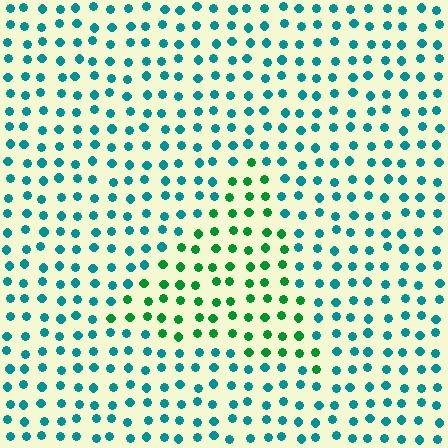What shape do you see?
I see a triangle.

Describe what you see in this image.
The image is filled with small teal elements in a uniform arrangement. A triangle-shaped region is visible where the elements are tinted to a slightly different hue, forming a subtle color boundary.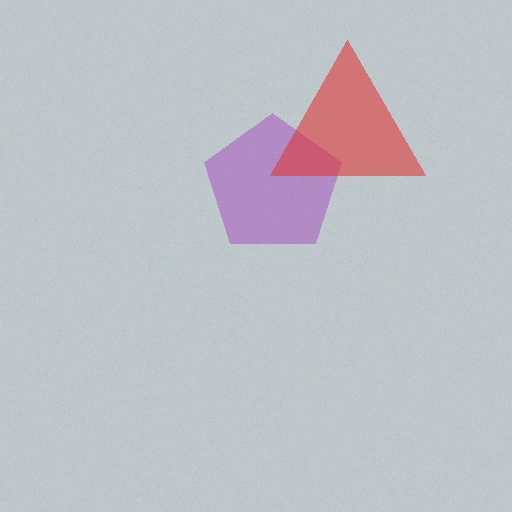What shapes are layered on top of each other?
The layered shapes are: a purple pentagon, a red triangle.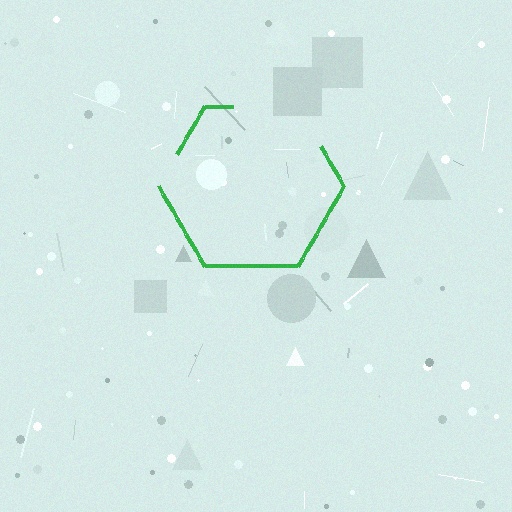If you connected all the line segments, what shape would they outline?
They would outline a hexagon.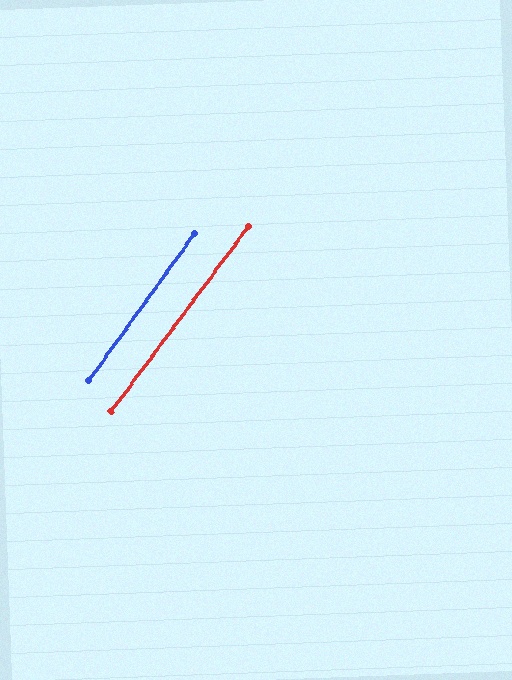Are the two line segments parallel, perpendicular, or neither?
Parallel — their directions differ by only 0.8°.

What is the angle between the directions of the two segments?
Approximately 1 degree.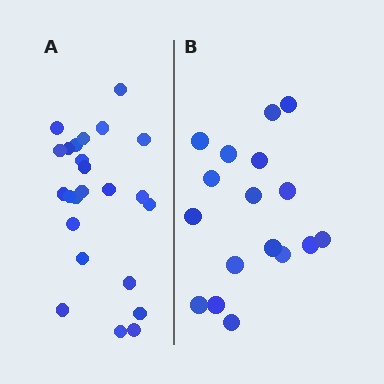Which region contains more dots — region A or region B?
Region A (the left region) has more dots.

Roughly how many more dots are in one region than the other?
Region A has roughly 8 or so more dots than region B.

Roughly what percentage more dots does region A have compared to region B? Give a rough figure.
About 40% more.